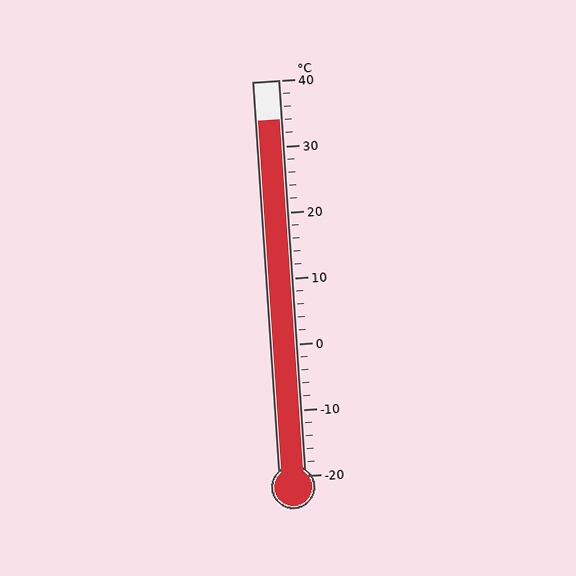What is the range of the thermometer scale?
The thermometer scale ranges from -20°C to 40°C.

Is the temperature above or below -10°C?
The temperature is above -10°C.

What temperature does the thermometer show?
The thermometer shows approximately 34°C.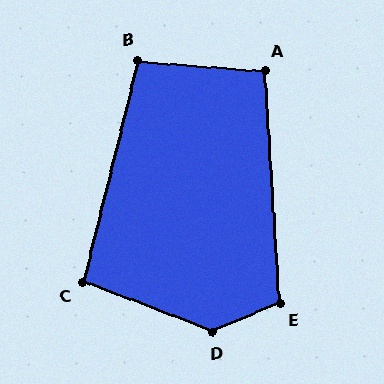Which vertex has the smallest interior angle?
C, at approximately 97 degrees.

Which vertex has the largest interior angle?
D, at approximately 136 degrees.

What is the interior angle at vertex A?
Approximately 98 degrees (obtuse).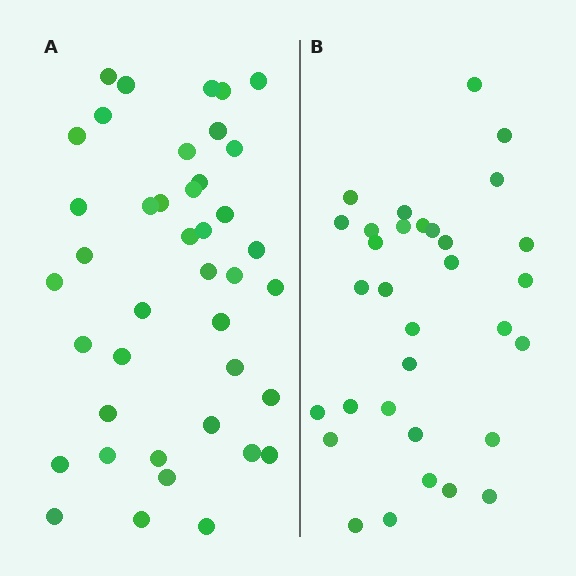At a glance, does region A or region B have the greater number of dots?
Region A (the left region) has more dots.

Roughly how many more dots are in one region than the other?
Region A has roughly 8 or so more dots than region B.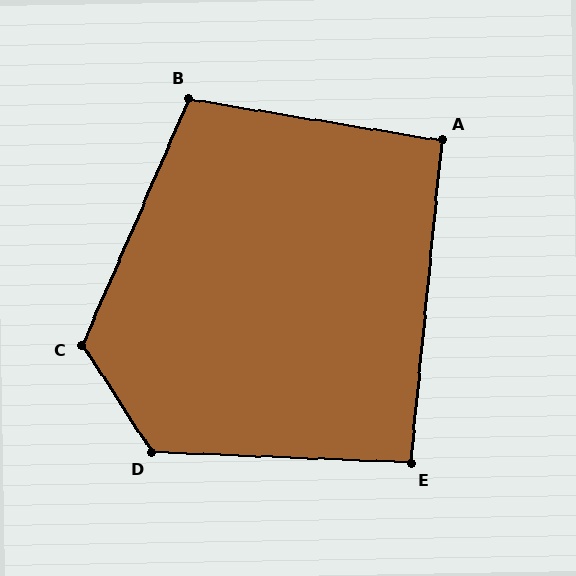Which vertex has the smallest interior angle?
E, at approximately 93 degrees.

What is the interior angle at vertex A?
Approximately 94 degrees (approximately right).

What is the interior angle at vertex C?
Approximately 124 degrees (obtuse).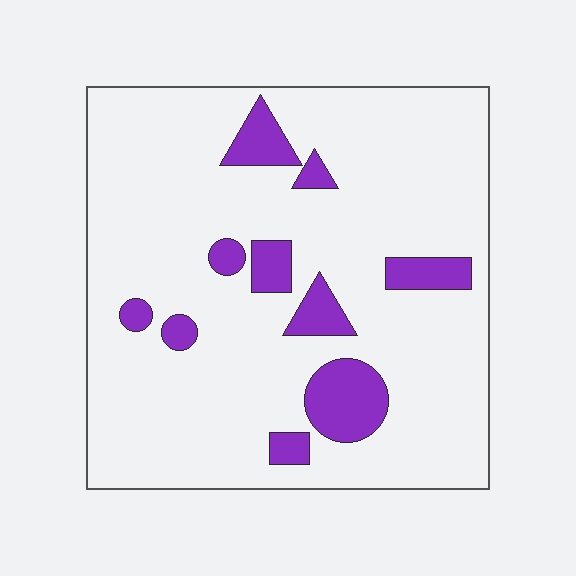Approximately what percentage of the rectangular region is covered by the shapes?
Approximately 15%.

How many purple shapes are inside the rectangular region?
10.